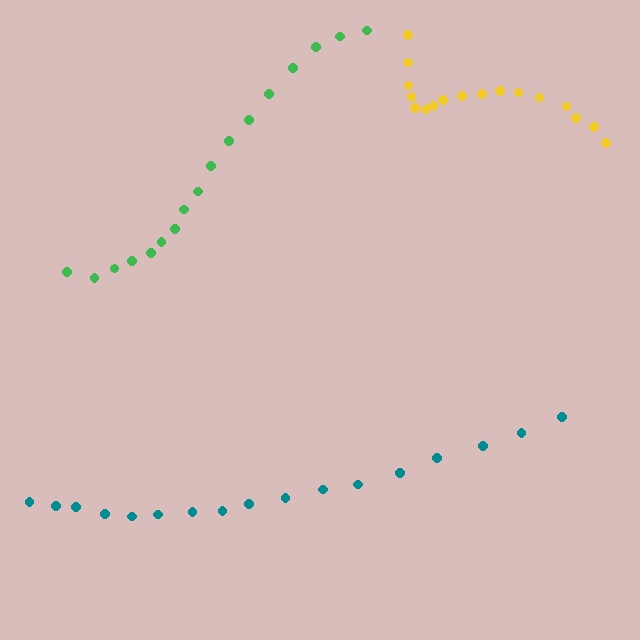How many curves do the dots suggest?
There are 3 distinct paths.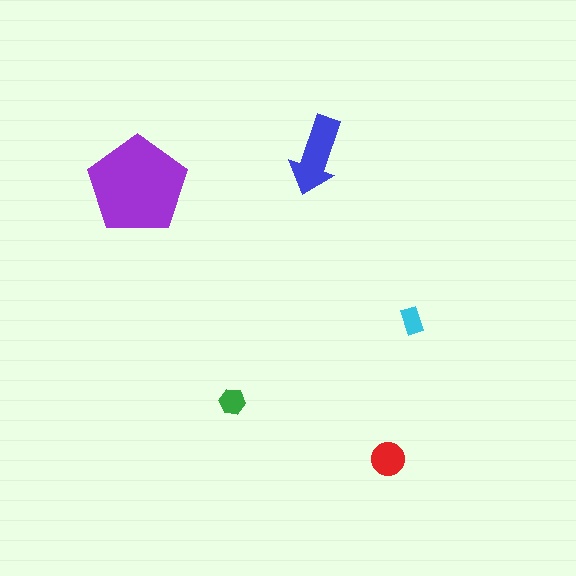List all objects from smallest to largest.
The cyan rectangle, the green hexagon, the red circle, the blue arrow, the purple pentagon.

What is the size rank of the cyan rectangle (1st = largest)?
5th.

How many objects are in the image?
There are 5 objects in the image.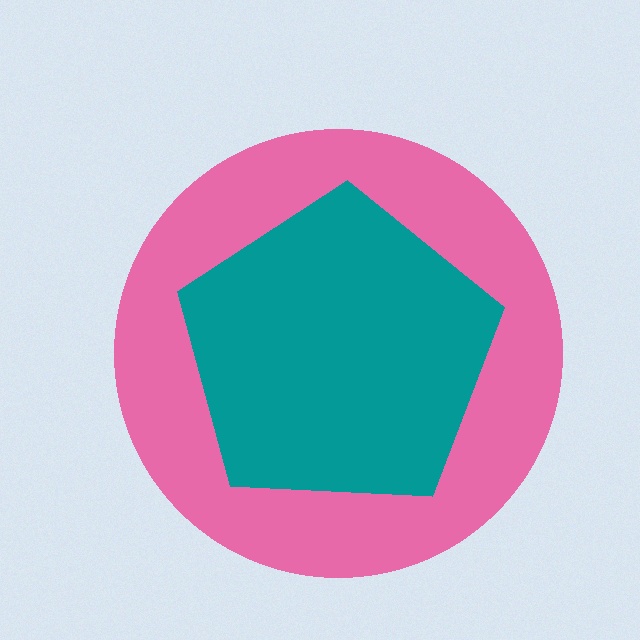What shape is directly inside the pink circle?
The teal pentagon.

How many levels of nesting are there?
2.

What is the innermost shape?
The teal pentagon.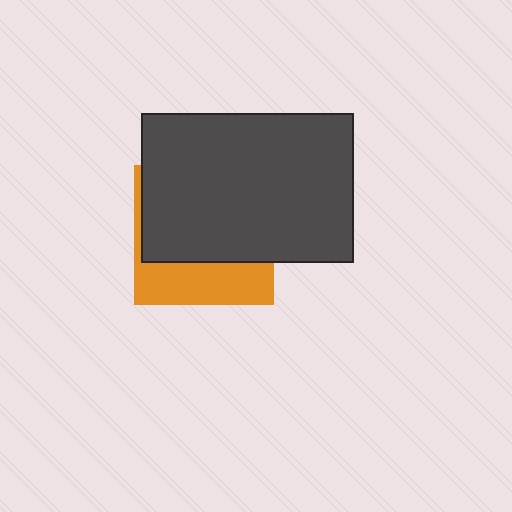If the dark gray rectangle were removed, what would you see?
You would see the complete orange square.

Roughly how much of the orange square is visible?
A small part of it is visible (roughly 34%).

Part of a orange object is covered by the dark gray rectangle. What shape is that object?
It is a square.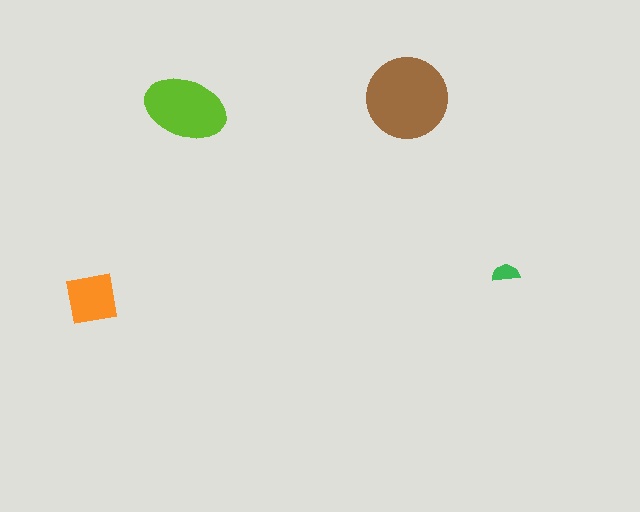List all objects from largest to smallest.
The brown circle, the lime ellipse, the orange square, the green semicircle.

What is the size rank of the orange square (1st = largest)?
3rd.